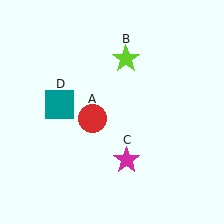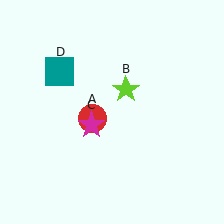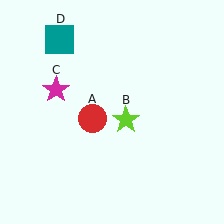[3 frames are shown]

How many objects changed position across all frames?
3 objects changed position: lime star (object B), magenta star (object C), teal square (object D).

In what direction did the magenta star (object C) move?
The magenta star (object C) moved up and to the left.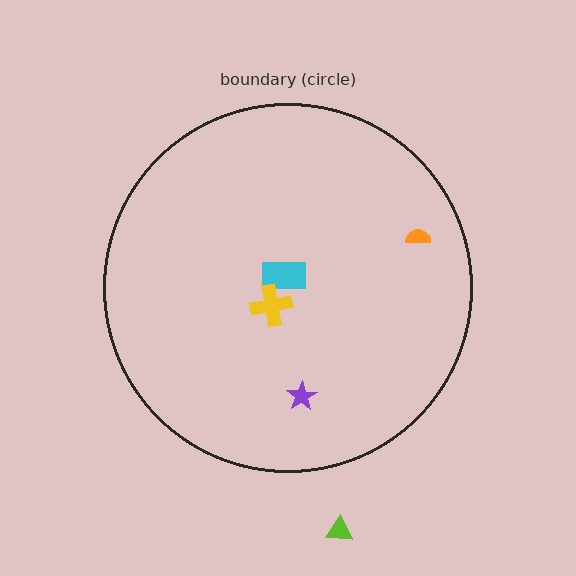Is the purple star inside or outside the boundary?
Inside.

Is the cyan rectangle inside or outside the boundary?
Inside.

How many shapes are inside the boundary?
4 inside, 1 outside.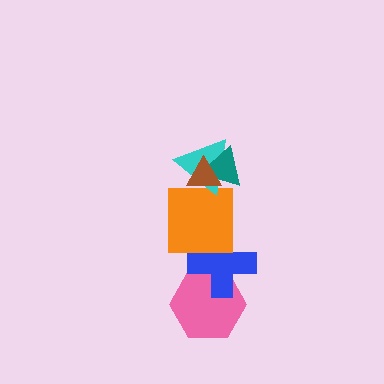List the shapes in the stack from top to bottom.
From top to bottom: the brown triangle, the teal triangle, the cyan triangle, the orange square, the blue cross, the pink hexagon.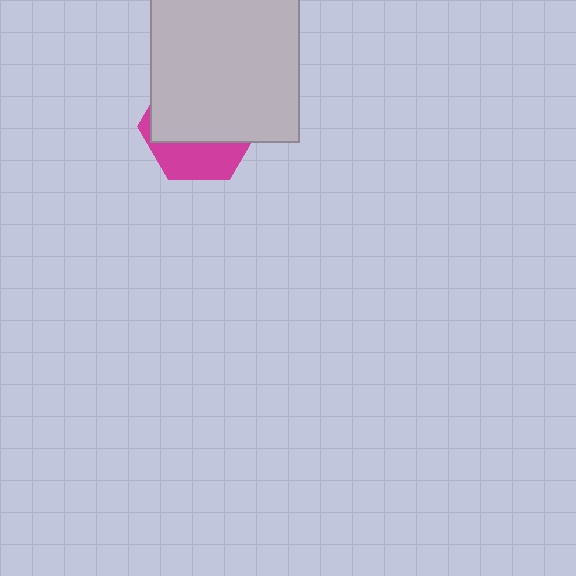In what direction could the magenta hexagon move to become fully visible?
The magenta hexagon could move down. That would shift it out from behind the light gray rectangle entirely.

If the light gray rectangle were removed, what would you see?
You would see the complete magenta hexagon.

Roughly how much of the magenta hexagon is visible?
A small part of it is visible (roughly 33%).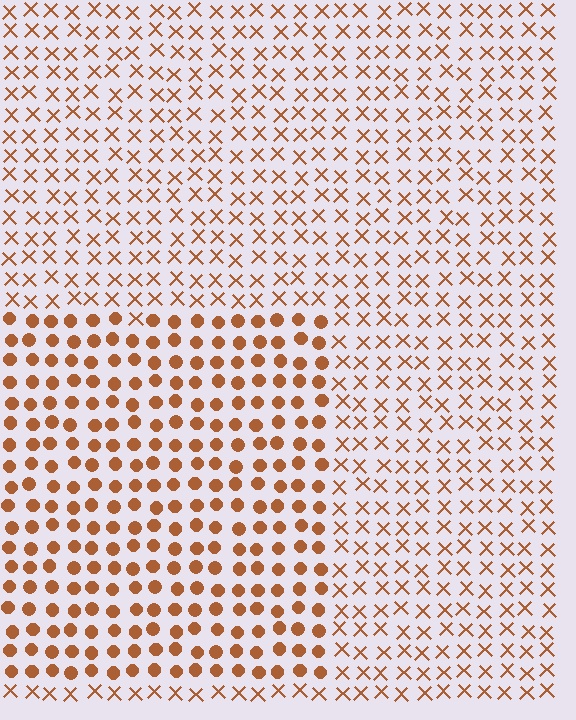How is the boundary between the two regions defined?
The boundary is defined by a change in element shape: circles inside vs. X marks outside. All elements share the same color and spacing.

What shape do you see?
I see a rectangle.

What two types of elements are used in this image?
The image uses circles inside the rectangle region and X marks outside it.